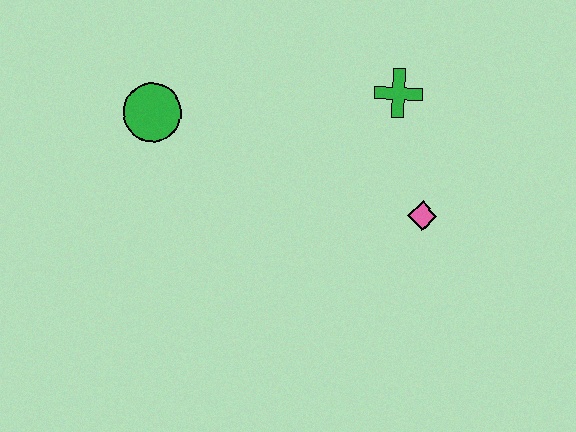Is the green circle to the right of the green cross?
No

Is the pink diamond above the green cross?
No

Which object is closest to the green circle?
The green cross is closest to the green circle.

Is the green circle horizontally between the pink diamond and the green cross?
No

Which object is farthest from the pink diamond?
The green circle is farthest from the pink diamond.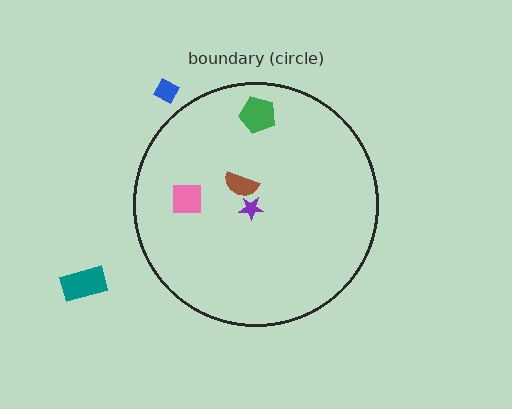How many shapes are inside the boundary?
4 inside, 2 outside.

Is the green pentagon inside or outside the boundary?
Inside.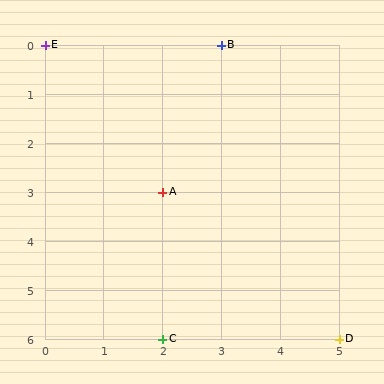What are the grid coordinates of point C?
Point C is at grid coordinates (2, 6).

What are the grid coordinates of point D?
Point D is at grid coordinates (5, 6).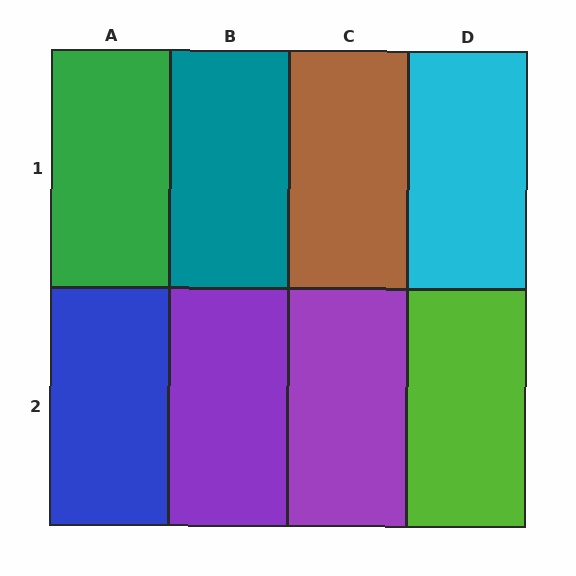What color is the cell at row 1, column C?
Brown.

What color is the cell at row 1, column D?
Cyan.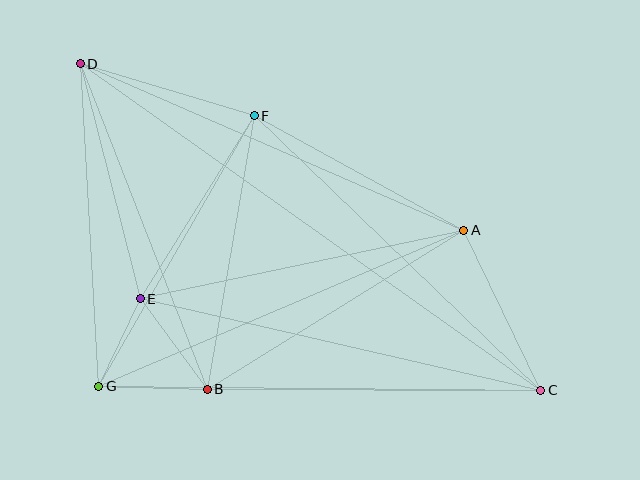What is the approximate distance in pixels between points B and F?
The distance between B and F is approximately 278 pixels.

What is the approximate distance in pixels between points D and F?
The distance between D and F is approximately 181 pixels.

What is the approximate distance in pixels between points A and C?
The distance between A and C is approximately 178 pixels.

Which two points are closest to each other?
Points E and G are closest to each other.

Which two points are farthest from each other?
Points C and D are farthest from each other.